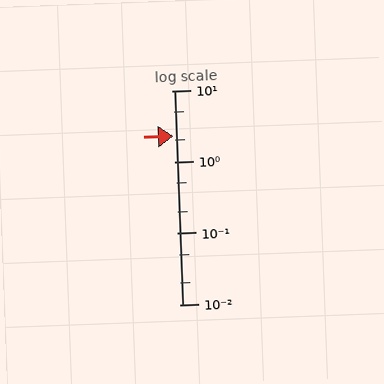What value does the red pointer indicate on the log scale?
The pointer indicates approximately 2.3.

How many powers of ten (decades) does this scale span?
The scale spans 3 decades, from 0.01 to 10.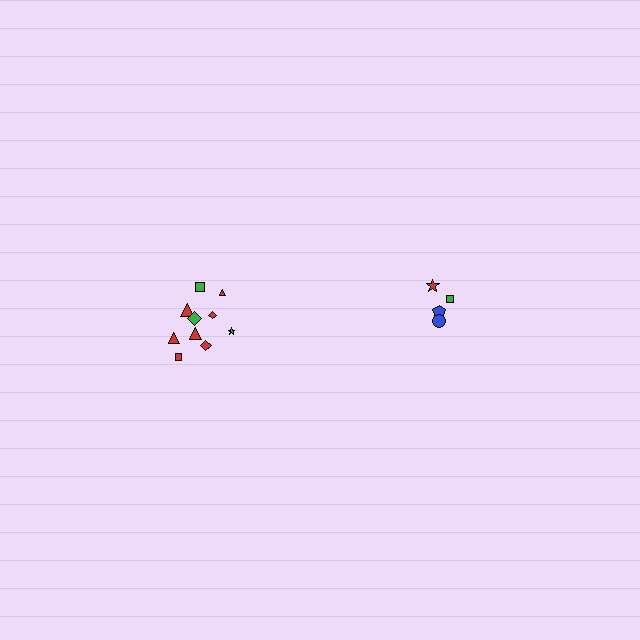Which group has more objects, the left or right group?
The left group.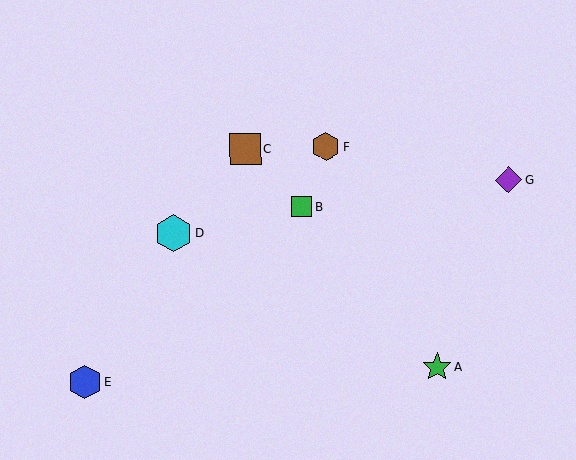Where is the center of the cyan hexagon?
The center of the cyan hexagon is at (174, 233).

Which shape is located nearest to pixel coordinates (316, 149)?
The brown hexagon (labeled F) at (326, 146) is nearest to that location.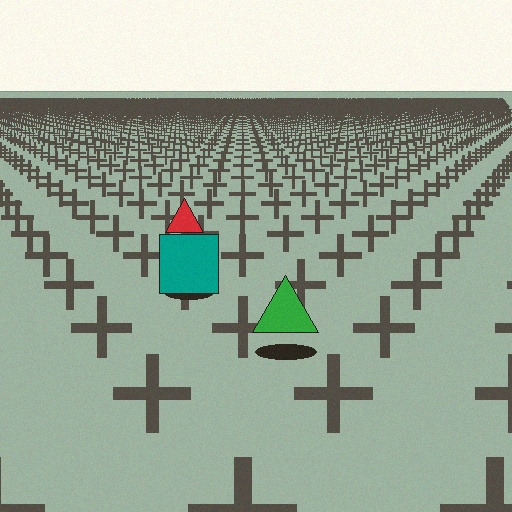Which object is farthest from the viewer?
The red triangle is farthest from the viewer. It appears smaller and the ground texture around it is denser.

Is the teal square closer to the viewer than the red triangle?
Yes. The teal square is closer — you can tell from the texture gradient: the ground texture is coarser near it.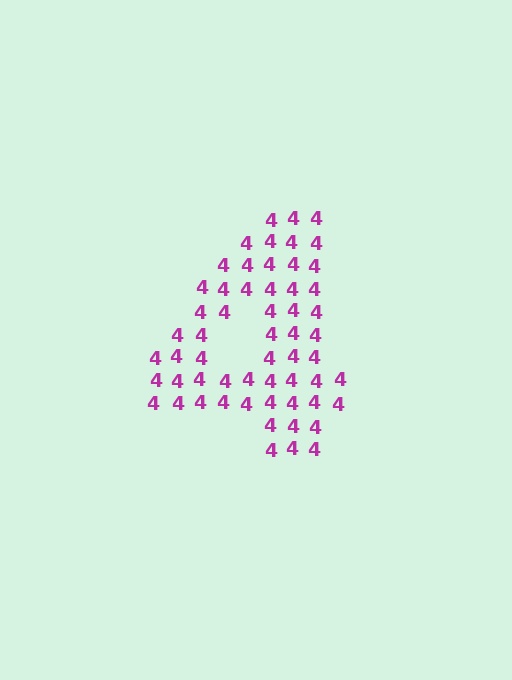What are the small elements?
The small elements are digit 4's.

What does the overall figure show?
The overall figure shows the digit 4.